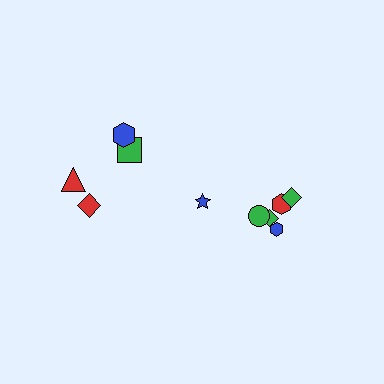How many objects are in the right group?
There are 6 objects.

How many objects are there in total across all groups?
There are 10 objects.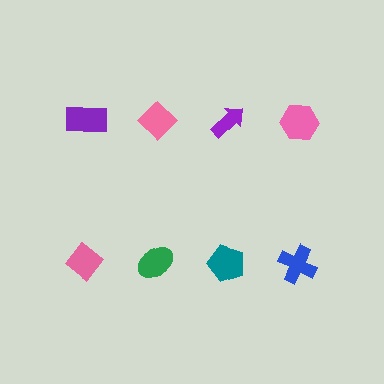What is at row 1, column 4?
A pink hexagon.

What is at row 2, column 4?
A blue cross.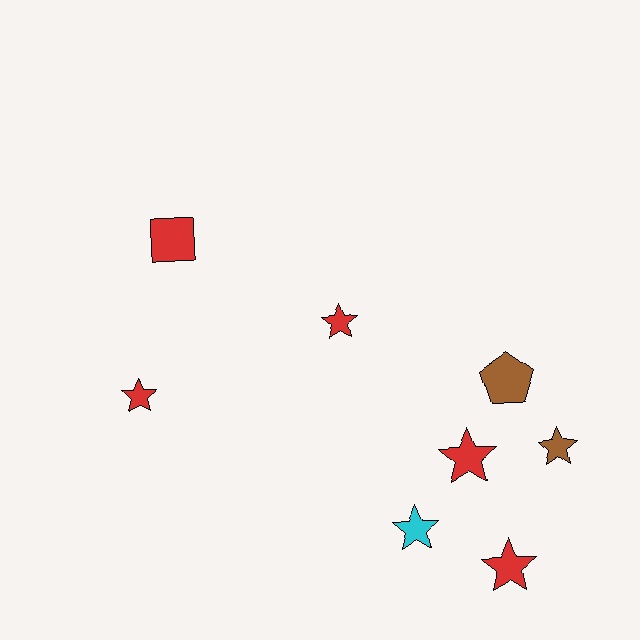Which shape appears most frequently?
Star, with 6 objects.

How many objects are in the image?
There are 8 objects.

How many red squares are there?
There is 1 red square.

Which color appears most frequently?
Red, with 5 objects.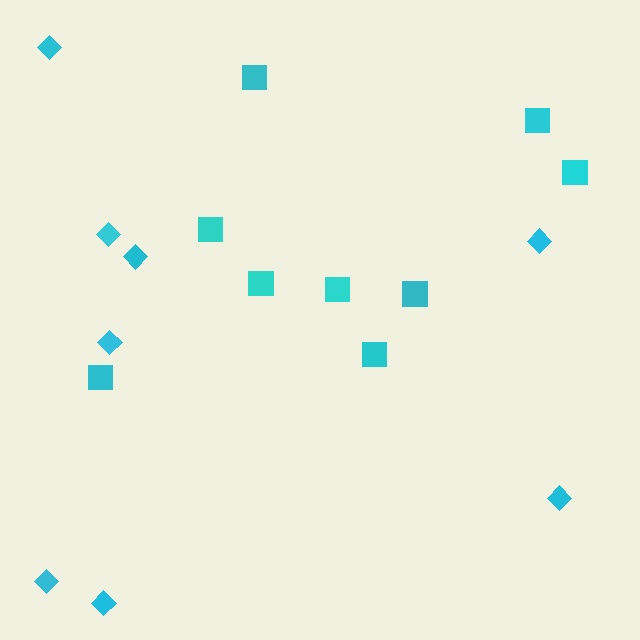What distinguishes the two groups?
There are 2 groups: one group of diamonds (8) and one group of squares (9).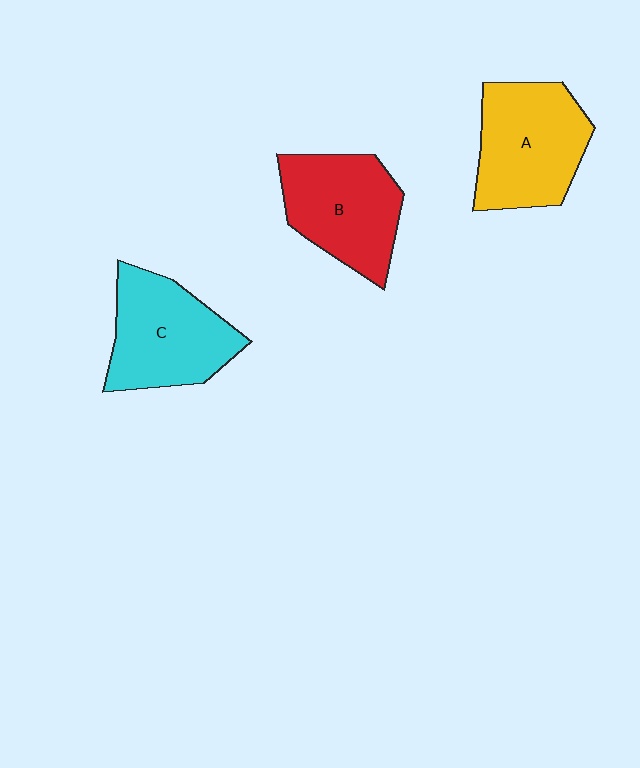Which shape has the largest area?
Shape A (yellow).